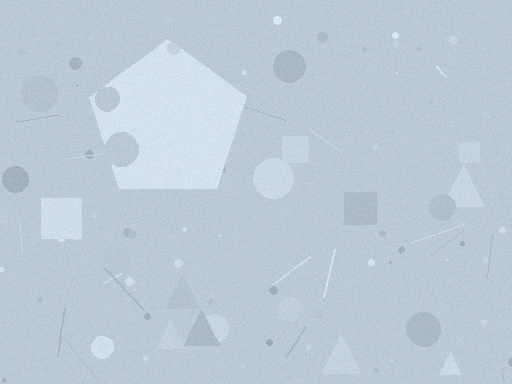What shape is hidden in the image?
A pentagon is hidden in the image.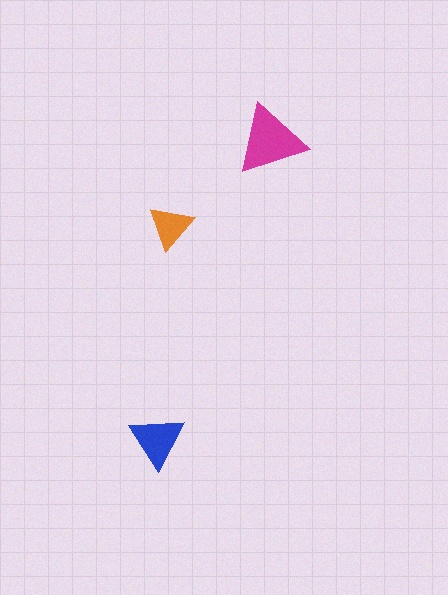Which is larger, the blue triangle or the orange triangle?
The blue one.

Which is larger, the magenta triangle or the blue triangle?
The magenta one.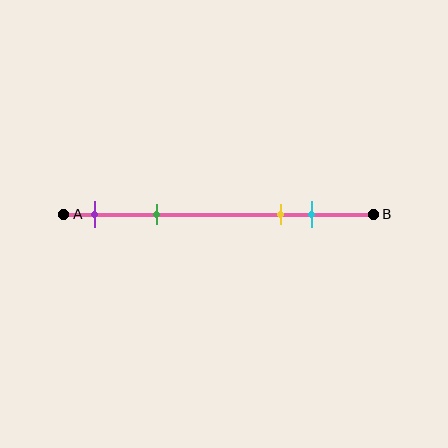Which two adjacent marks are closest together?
The yellow and cyan marks are the closest adjacent pair.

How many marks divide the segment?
There are 4 marks dividing the segment.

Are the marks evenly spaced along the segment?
No, the marks are not evenly spaced.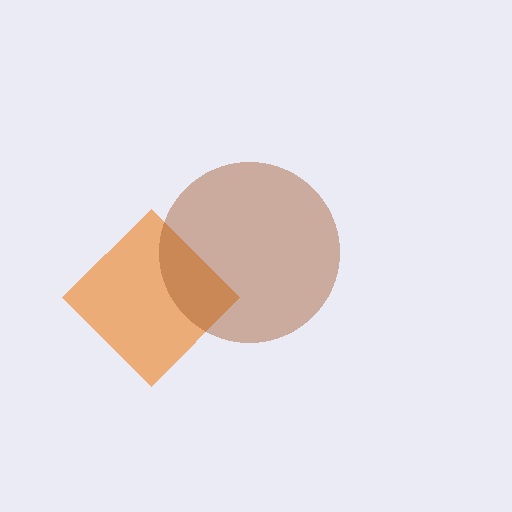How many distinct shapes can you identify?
There are 2 distinct shapes: an orange diamond, a brown circle.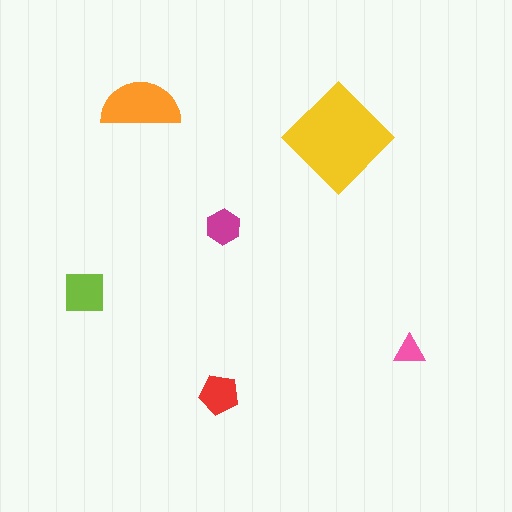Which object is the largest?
The yellow diamond.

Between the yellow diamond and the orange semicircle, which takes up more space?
The yellow diamond.